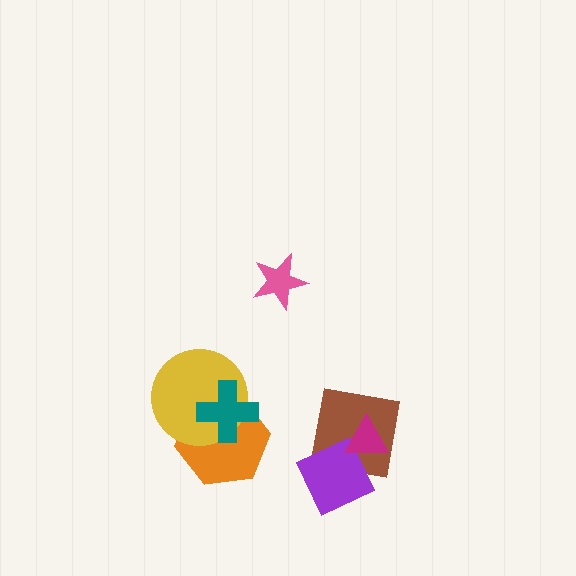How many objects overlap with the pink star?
0 objects overlap with the pink star.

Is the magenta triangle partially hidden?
No, no other shape covers it.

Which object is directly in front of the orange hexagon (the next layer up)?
The yellow circle is directly in front of the orange hexagon.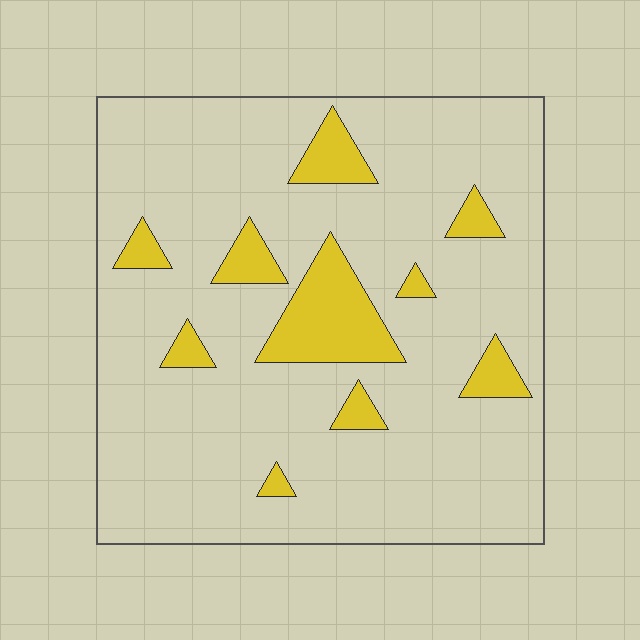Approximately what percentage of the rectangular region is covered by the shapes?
Approximately 15%.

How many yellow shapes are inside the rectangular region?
10.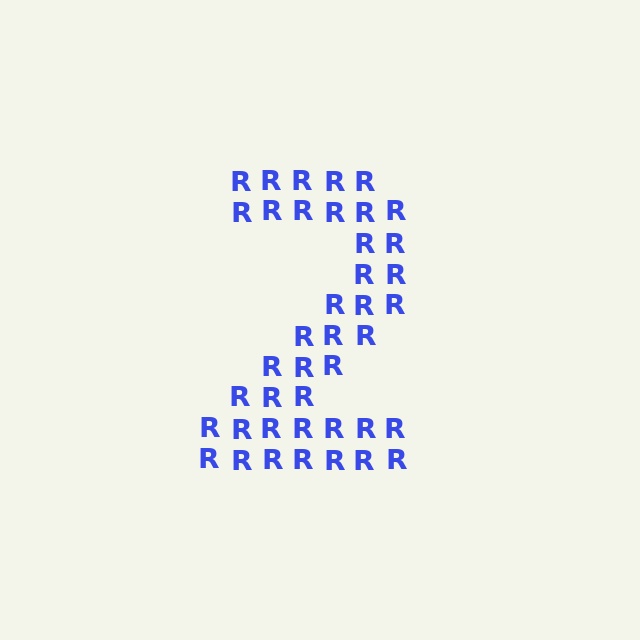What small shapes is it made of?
It is made of small letter R's.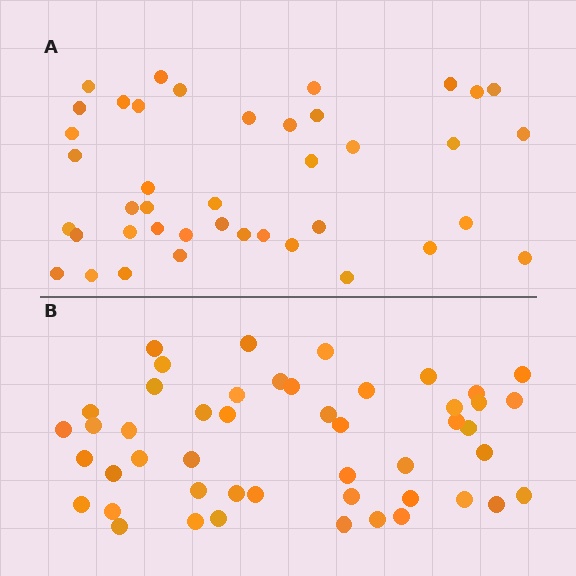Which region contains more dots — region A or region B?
Region B (the bottom region) has more dots.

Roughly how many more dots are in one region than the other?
Region B has roughly 8 or so more dots than region A.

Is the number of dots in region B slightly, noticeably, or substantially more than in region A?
Region B has only slightly more — the two regions are fairly close. The ratio is roughly 1.2 to 1.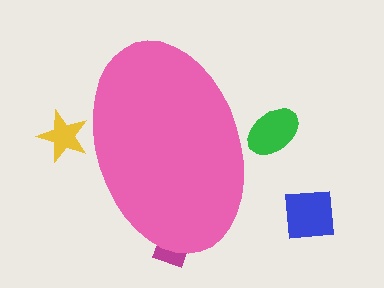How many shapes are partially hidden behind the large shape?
3 shapes are partially hidden.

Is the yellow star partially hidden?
Yes, the yellow star is partially hidden behind the pink ellipse.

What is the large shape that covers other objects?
A pink ellipse.